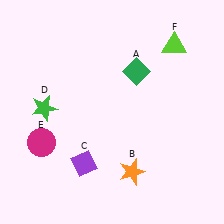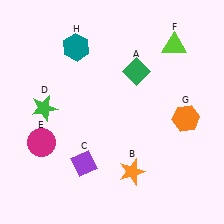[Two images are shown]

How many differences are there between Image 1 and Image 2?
There are 2 differences between the two images.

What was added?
An orange hexagon (G), a teal hexagon (H) were added in Image 2.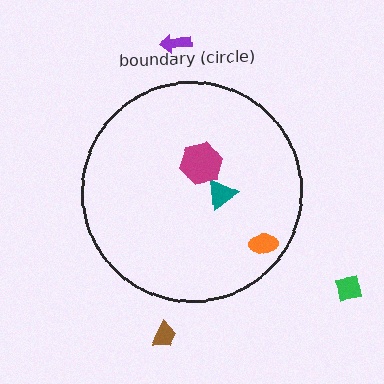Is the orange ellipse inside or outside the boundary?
Inside.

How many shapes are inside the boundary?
3 inside, 3 outside.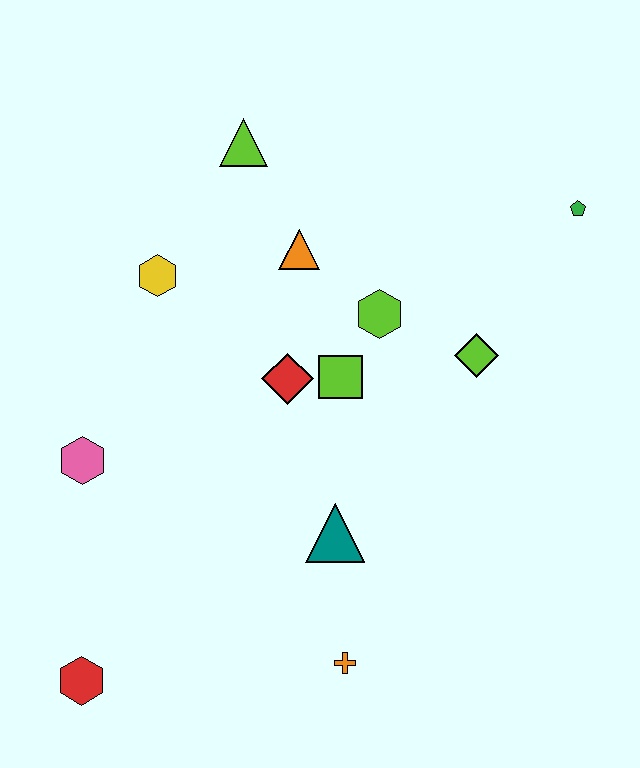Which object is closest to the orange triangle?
The lime hexagon is closest to the orange triangle.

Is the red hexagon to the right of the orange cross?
No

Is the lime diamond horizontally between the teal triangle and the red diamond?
No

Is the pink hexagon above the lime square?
No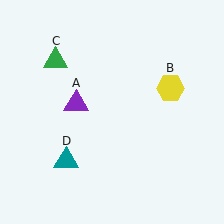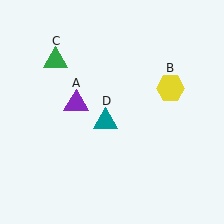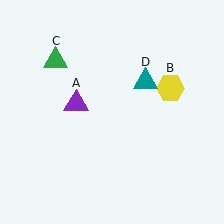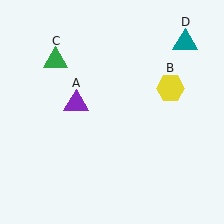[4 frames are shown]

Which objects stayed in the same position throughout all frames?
Purple triangle (object A) and yellow hexagon (object B) and green triangle (object C) remained stationary.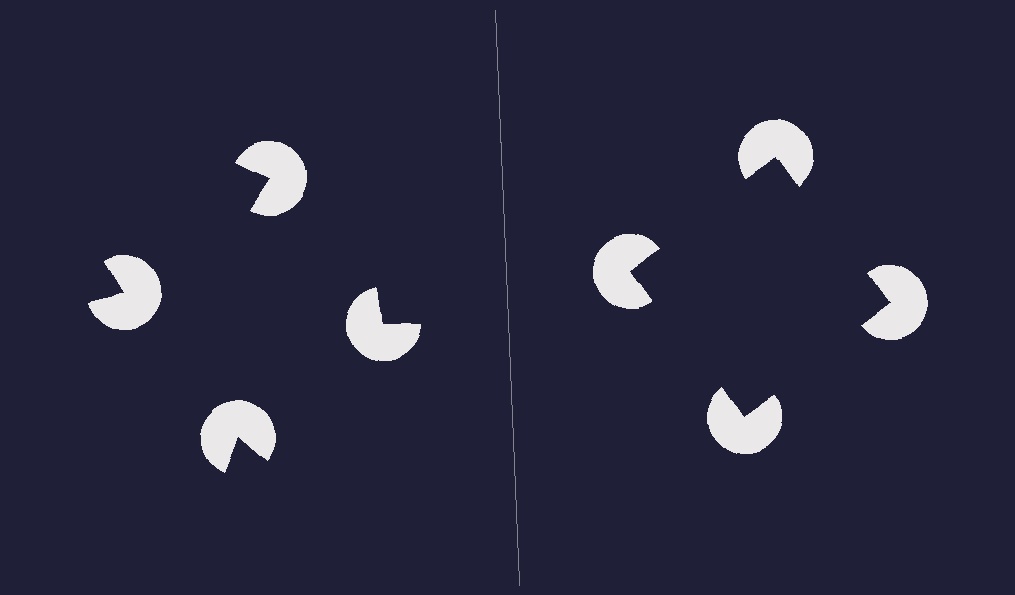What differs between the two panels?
The pac-man discs are positioned identically on both sides; only the wedge orientations differ. On the right they align to a square; on the left they are misaligned.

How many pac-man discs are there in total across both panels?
8 — 4 on each side.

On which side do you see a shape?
An illusory square appears on the right side. On the left side the wedge cuts are rotated, so no coherent shape forms.